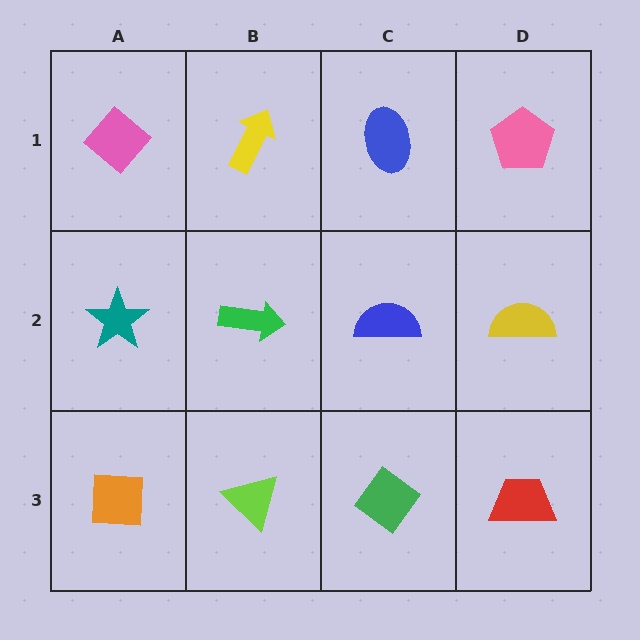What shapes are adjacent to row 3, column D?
A yellow semicircle (row 2, column D), a green diamond (row 3, column C).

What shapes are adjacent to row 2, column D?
A pink pentagon (row 1, column D), a red trapezoid (row 3, column D), a blue semicircle (row 2, column C).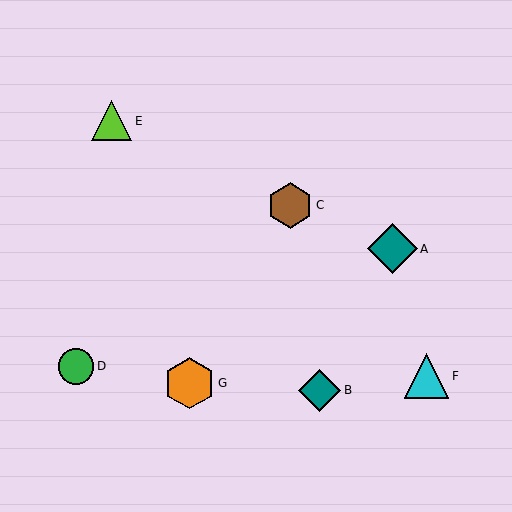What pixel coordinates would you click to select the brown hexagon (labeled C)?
Click at (290, 205) to select the brown hexagon C.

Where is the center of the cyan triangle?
The center of the cyan triangle is at (426, 376).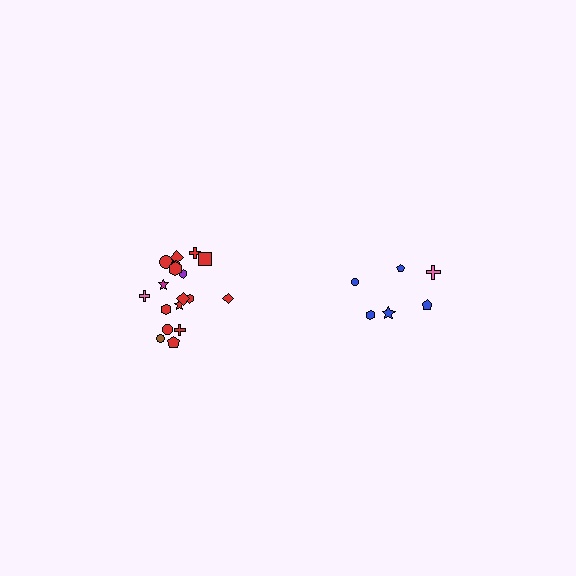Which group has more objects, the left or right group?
The left group.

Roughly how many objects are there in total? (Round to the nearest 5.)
Roughly 25 objects in total.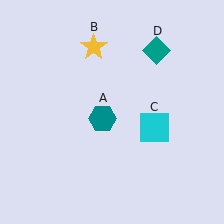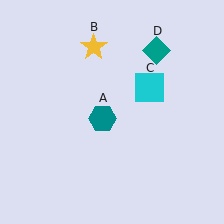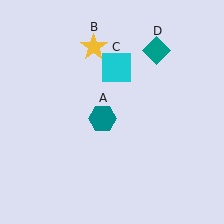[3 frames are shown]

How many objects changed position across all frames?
1 object changed position: cyan square (object C).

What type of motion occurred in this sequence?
The cyan square (object C) rotated counterclockwise around the center of the scene.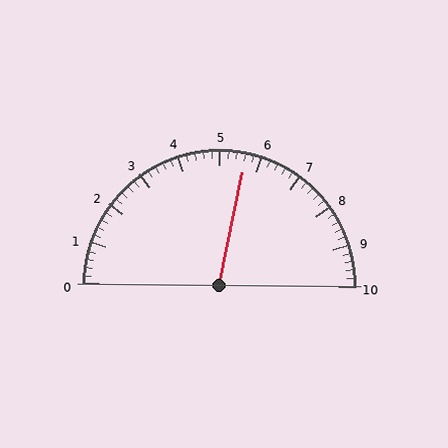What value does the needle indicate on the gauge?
The needle indicates approximately 5.6.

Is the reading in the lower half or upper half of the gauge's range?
The reading is in the upper half of the range (0 to 10).